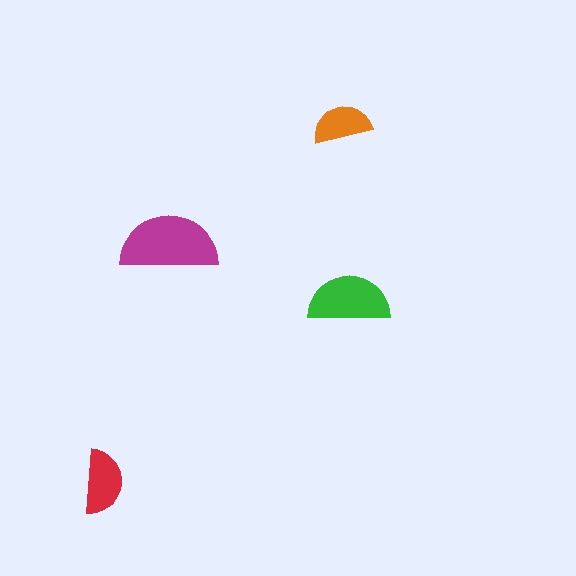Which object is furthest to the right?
The green semicircle is rightmost.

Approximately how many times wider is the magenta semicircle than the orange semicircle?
About 1.5 times wider.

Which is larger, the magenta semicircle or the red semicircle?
The magenta one.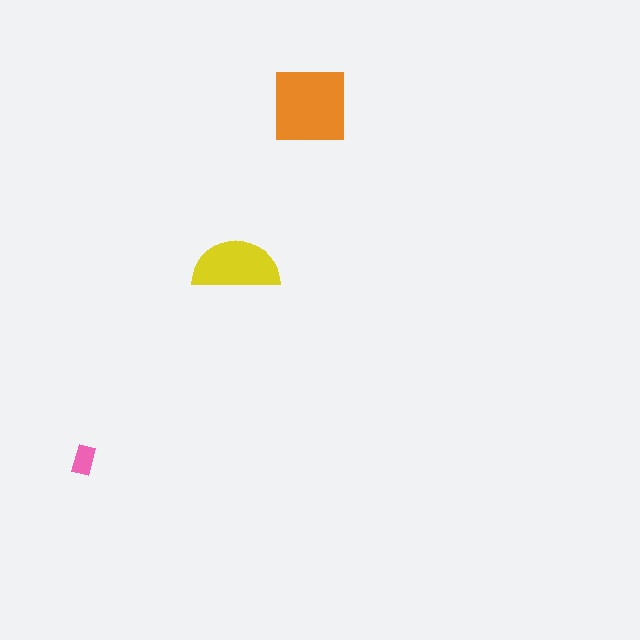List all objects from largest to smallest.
The orange square, the yellow semicircle, the pink rectangle.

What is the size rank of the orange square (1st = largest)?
1st.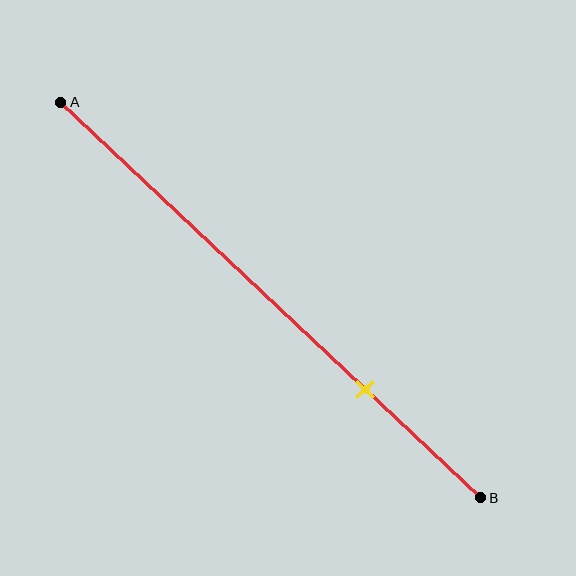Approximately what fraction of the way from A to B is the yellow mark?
The yellow mark is approximately 75% of the way from A to B.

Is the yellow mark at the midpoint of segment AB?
No, the mark is at about 75% from A, not at the 50% midpoint.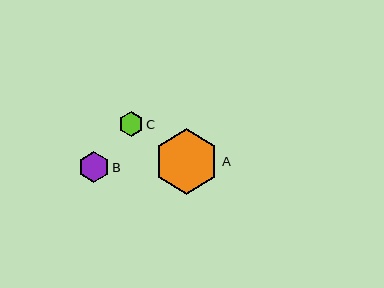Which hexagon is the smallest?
Hexagon C is the smallest with a size of approximately 25 pixels.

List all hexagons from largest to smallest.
From largest to smallest: A, B, C.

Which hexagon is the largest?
Hexagon A is the largest with a size of approximately 65 pixels.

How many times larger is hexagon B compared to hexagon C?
Hexagon B is approximately 1.2 times the size of hexagon C.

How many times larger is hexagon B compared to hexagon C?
Hexagon B is approximately 1.2 times the size of hexagon C.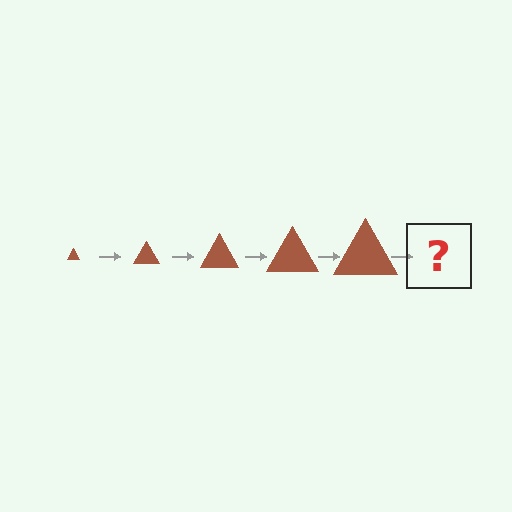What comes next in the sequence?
The next element should be a brown triangle, larger than the previous one.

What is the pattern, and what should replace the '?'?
The pattern is that the triangle gets progressively larger each step. The '?' should be a brown triangle, larger than the previous one.